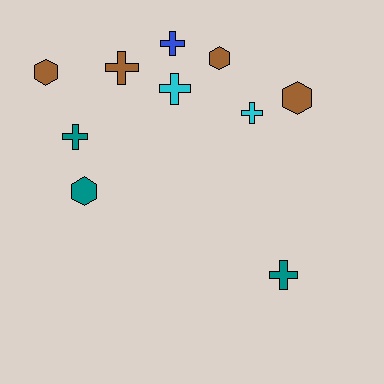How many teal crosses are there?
There are 2 teal crosses.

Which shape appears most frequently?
Cross, with 6 objects.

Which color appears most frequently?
Brown, with 4 objects.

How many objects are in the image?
There are 10 objects.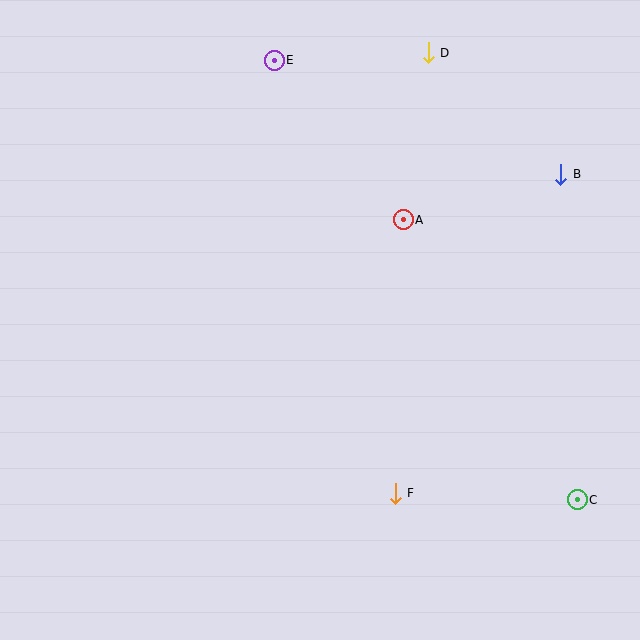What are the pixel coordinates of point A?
Point A is at (403, 220).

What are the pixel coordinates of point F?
Point F is at (395, 493).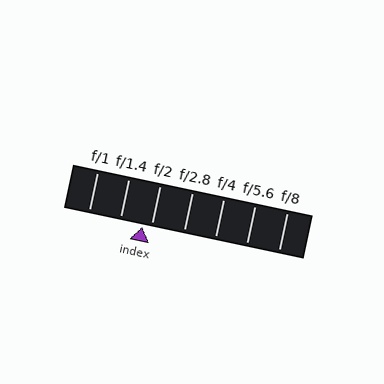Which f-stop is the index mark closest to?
The index mark is closest to f/2.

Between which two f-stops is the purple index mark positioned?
The index mark is between f/1.4 and f/2.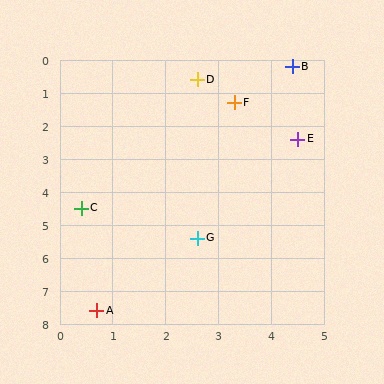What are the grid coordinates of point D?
Point D is at approximately (2.6, 0.6).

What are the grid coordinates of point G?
Point G is at approximately (2.6, 5.4).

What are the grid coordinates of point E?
Point E is at approximately (4.5, 2.4).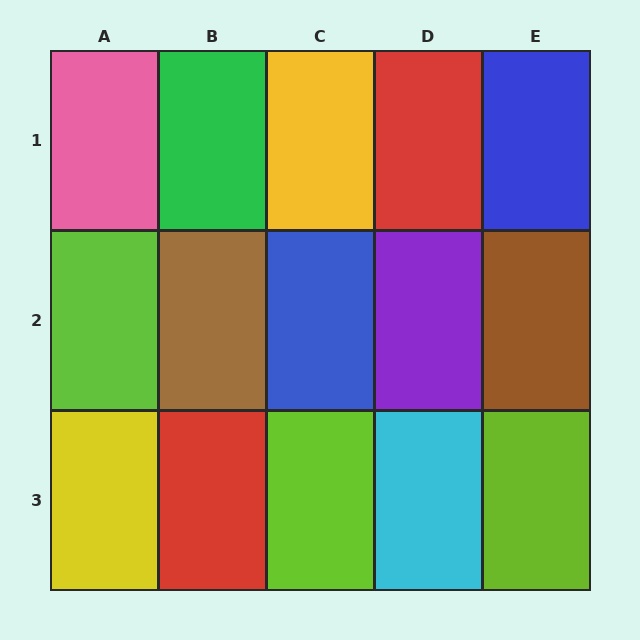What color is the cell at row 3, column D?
Cyan.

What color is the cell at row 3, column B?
Red.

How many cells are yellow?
2 cells are yellow.